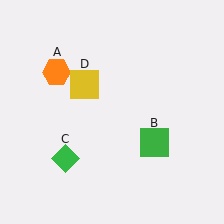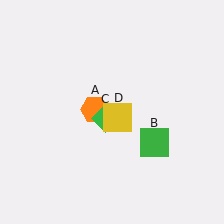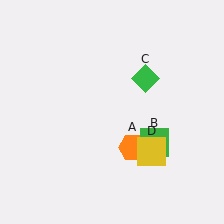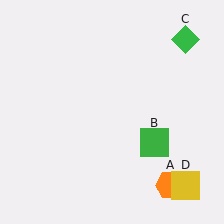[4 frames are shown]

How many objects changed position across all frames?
3 objects changed position: orange hexagon (object A), green diamond (object C), yellow square (object D).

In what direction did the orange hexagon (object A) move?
The orange hexagon (object A) moved down and to the right.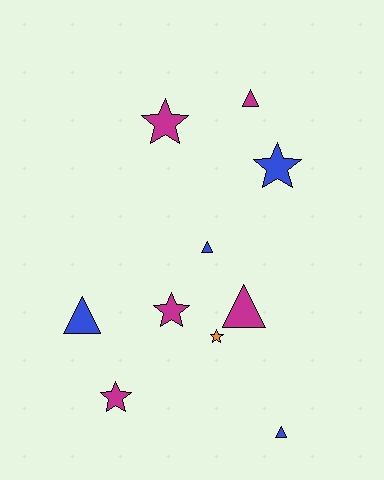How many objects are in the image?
There are 10 objects.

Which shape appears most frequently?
Triangle, with 5 objects.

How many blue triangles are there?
There are 3 blue triangles.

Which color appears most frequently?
Magenta, with 5 objects.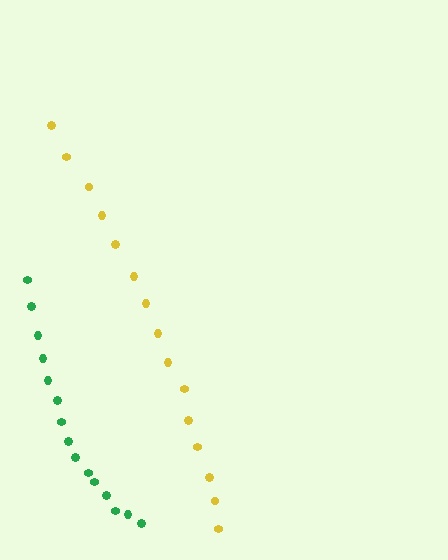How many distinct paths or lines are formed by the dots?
There are 2 distinct paths.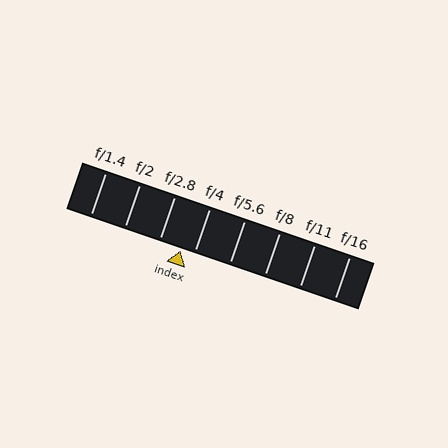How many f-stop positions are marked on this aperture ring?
There are 8 f-stop positions marked.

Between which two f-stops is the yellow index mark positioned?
The index mark is between f/2.8 and f/4.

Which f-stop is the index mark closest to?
The index mark is closest to f/4.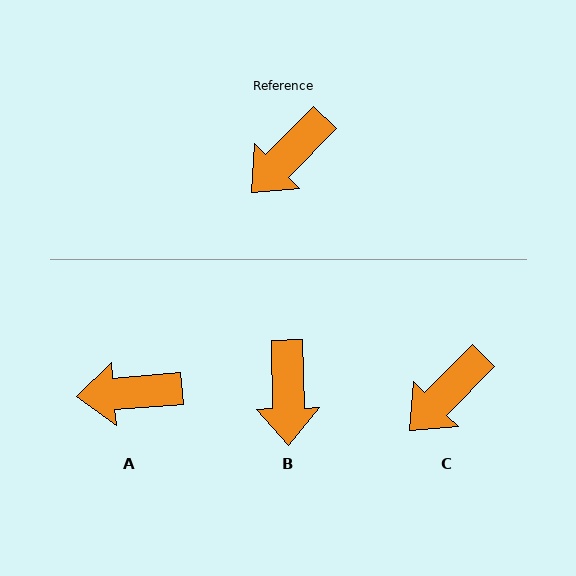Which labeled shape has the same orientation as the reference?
C.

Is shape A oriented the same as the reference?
No, it is off by about 41 degrees.